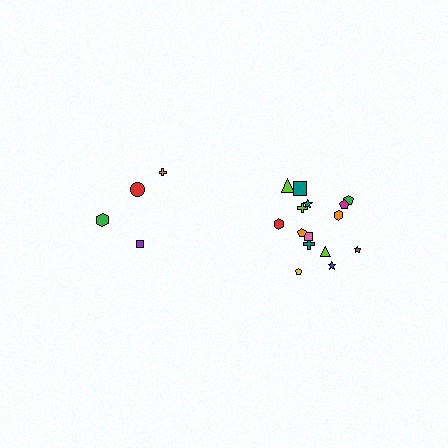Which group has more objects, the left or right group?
The right group.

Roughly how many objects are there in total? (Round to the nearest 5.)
Roughly 20 objects in total.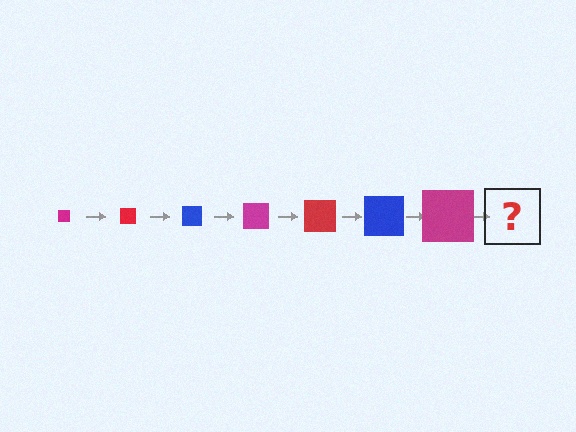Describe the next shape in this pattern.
It should be a red square, larger than the previous one.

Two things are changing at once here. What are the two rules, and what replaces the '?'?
The two rules are that the square grows larger each step and the color cycles through magenta, red, and blue. The '?' should be a red square, larger than the previous one.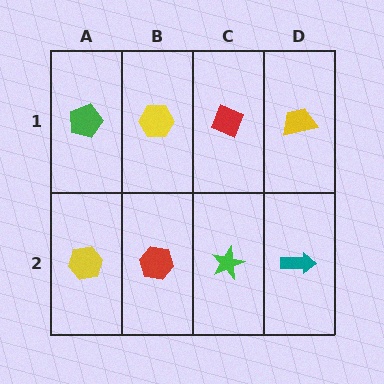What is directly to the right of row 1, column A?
A yellow hexagon.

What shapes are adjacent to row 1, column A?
A yellow hexagon (row 2, column A), a yellow hexagon (row 1, column B).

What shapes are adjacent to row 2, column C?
A red diamond (row 1, column C), a red hexagon (row 2, column B), a teal arrow (row 2, column D).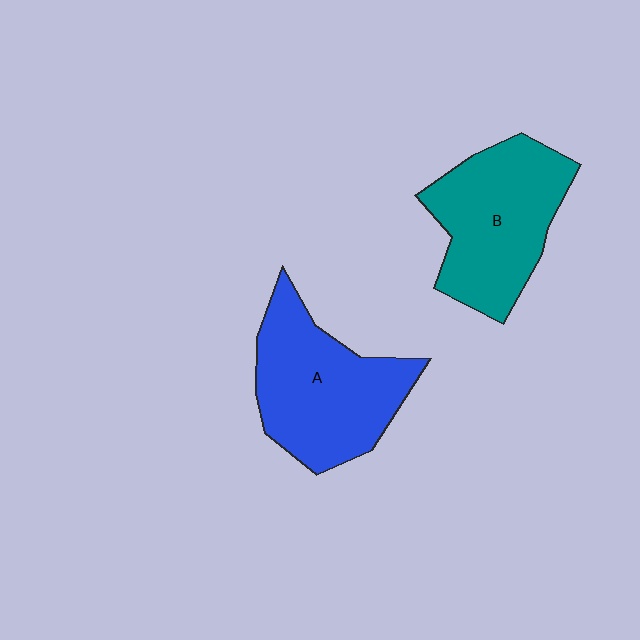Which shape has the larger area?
Shape A (blue).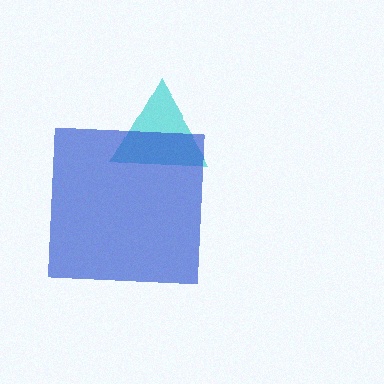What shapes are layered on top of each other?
The layered shapes are: a cyan triangle, a blue square.